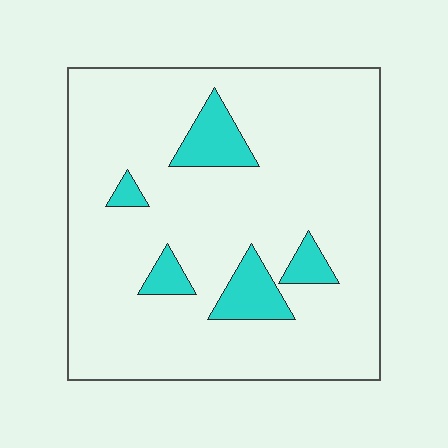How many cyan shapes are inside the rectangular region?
5.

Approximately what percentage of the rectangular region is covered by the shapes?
Approximately 10%.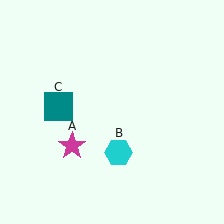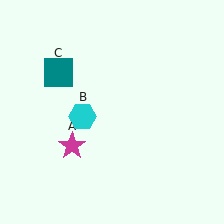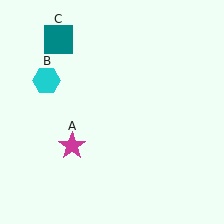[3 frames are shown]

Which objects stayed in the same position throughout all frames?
Magenta star (object A) remained stationary.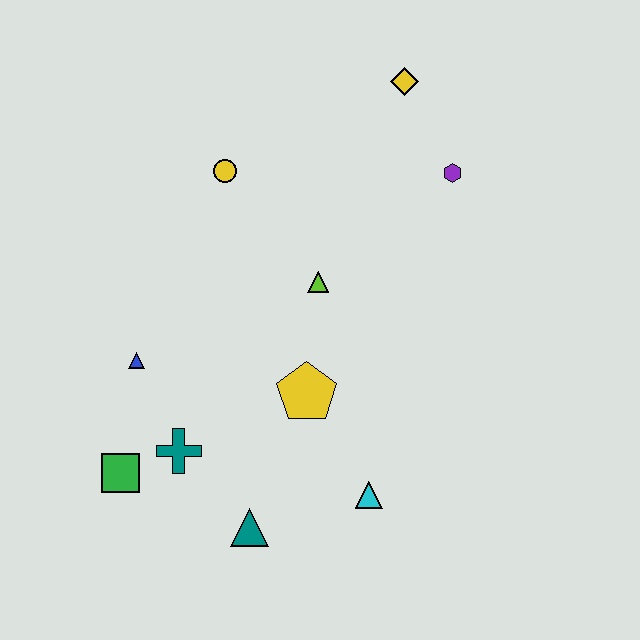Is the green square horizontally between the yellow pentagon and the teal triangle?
No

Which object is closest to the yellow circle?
The lime triangle is closest to the yellow circle.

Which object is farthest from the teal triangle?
The yellow diamond is farthest from the teal triangle.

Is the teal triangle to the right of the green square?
Yes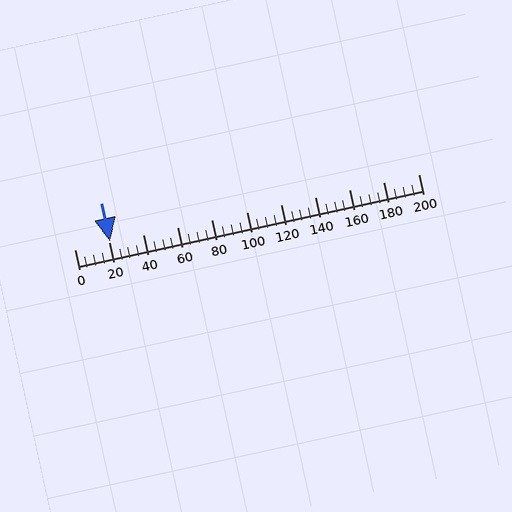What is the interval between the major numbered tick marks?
The major tick marks are spaced 20 units apart.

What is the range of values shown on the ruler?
The ruler shows values from 0 to 200.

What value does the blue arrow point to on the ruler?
The blue arrow points to approximately 21.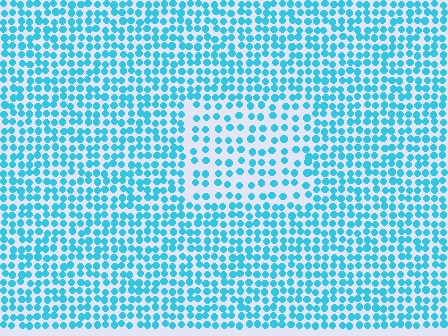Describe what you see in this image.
The image contains small cyan elements arranged at two different densities. A rectangle-shaped region is visible where the elements are less densely packed than the surrounding area.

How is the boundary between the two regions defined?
The boundary is defined by a change in element density (approximately 1.7x ratio). All elements are the same color, size, and shape.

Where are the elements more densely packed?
The elements are more densely packed outside the rectangle boundary.